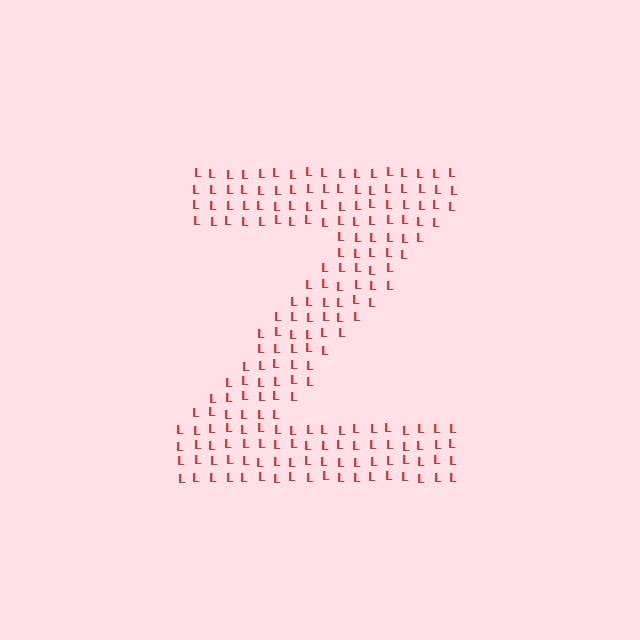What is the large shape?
The large shape is the letter Z.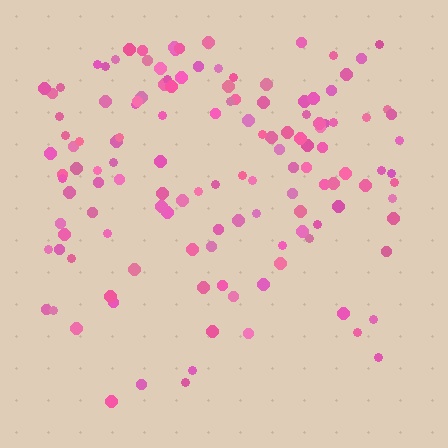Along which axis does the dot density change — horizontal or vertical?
Vertical.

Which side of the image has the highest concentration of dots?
The top.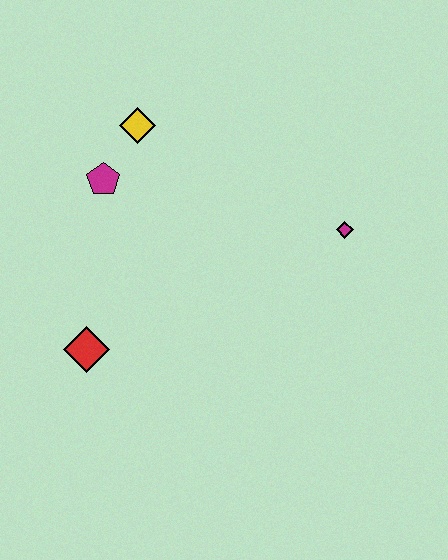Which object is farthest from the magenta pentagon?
The magenta diamond is farthest from the magenta pentagon.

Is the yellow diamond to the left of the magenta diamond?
Yes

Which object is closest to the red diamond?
The magenta pentagon is closest to the red diamond.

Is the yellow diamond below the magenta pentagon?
No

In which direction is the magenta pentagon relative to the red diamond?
The magenta pentagon is above the red diamond.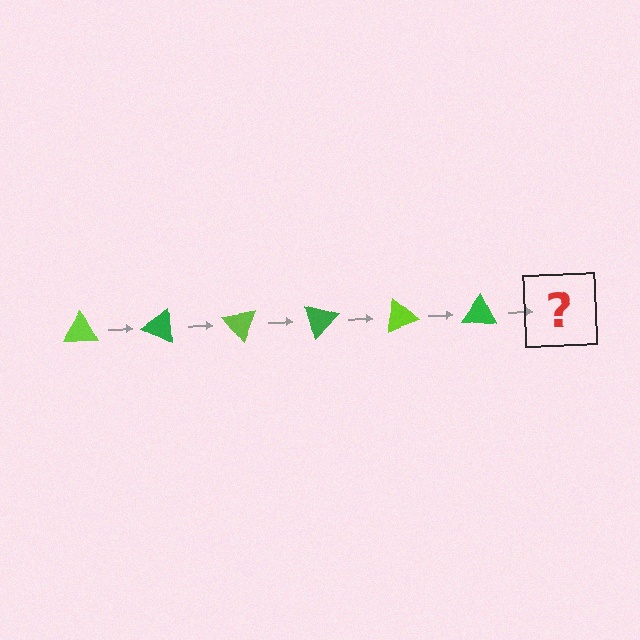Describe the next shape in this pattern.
It should be a lime triangle, rotated 150 degrees from the start.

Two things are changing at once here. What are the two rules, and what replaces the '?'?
The two rules are that it rotates 25 degrees each step and the color cycles through lime and green. The '?' should be a lime triangle, rotated 150 degrees from the start.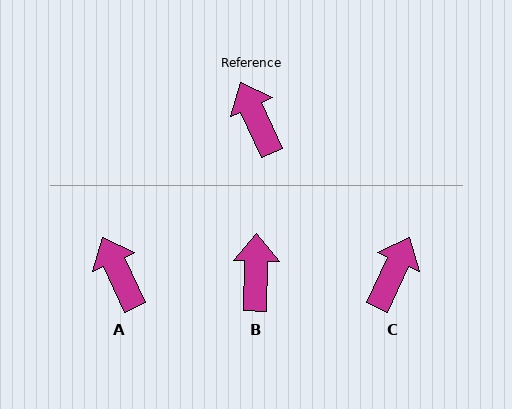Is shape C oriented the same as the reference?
No, it is off by about 49 degrees.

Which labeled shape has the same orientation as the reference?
A.